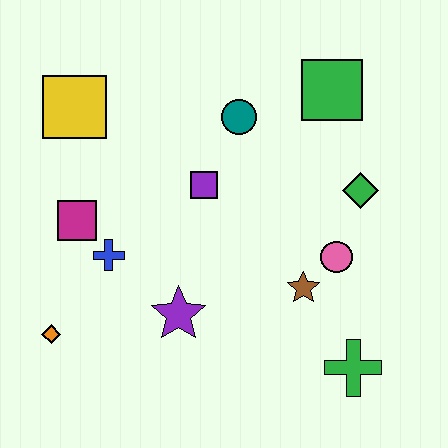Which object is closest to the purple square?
The teal circle is closest to the purple square.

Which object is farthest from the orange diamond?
The green square is farthest from the orange diamond.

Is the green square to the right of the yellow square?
Yes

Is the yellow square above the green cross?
Yes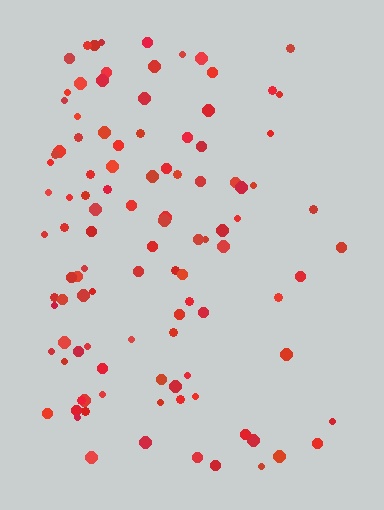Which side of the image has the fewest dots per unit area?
The right.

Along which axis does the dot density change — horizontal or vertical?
Horizontal.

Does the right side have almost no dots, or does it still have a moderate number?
Still a moderate number, just noticeably fewer than the left.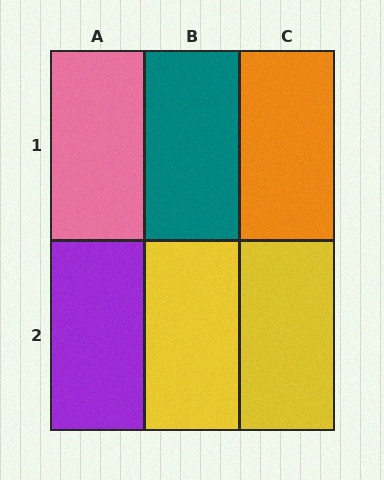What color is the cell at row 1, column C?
Orange.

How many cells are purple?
1 cell is purple.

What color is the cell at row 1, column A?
Pink.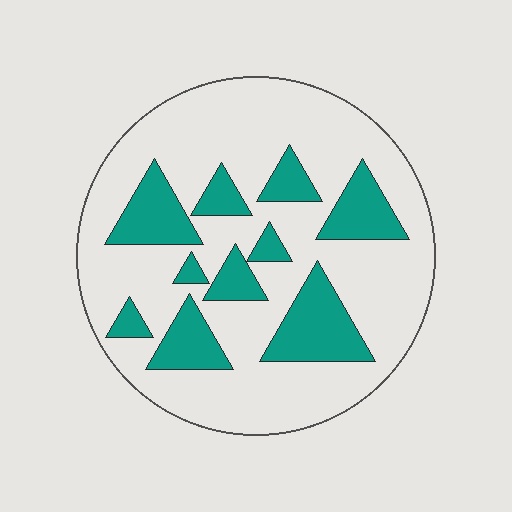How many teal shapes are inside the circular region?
10.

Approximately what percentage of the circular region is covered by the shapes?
Approximately 25%.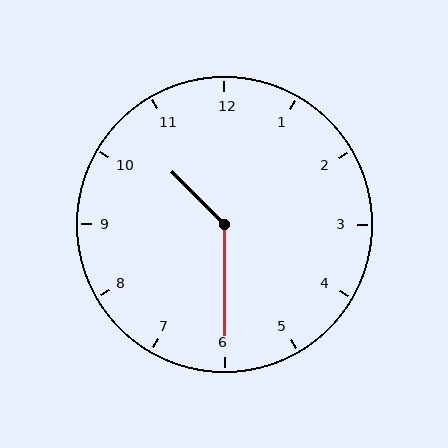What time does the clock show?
10:30.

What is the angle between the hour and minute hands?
Approximately 135 degrees.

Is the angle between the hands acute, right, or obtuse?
It is obtuse.